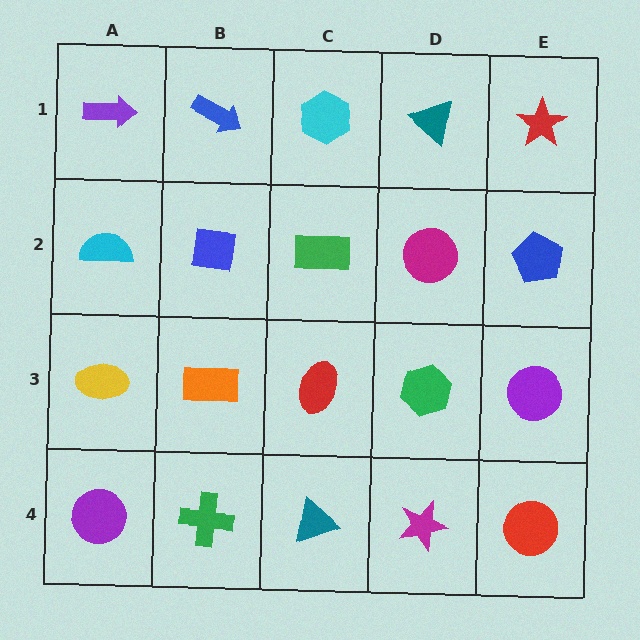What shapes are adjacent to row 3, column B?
A blue square (row 2, column B), a green cross (row 4, column B), a yellow ellipse (row 3, column A), a red ellipse (row 3, column C).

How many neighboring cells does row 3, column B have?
4.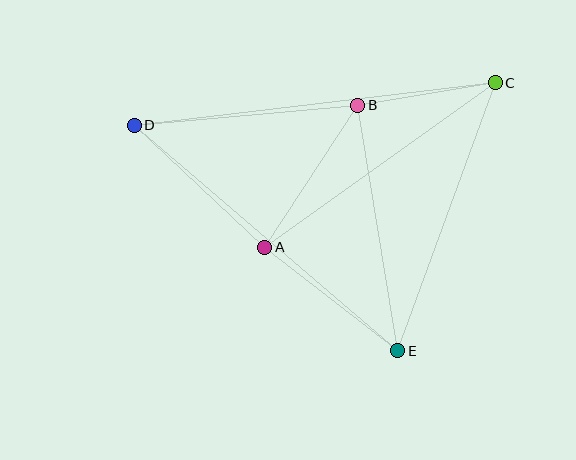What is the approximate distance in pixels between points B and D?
The distance between B and D is approximately 225 pixels.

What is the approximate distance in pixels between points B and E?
The distance between B and E is approximately 249 pixels.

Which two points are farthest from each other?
Points C and D are farthest from each other.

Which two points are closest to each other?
Points B and C are closest to each other.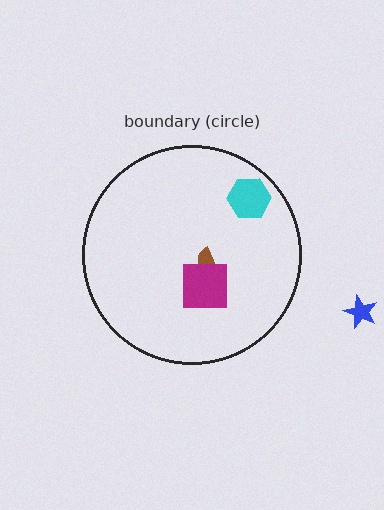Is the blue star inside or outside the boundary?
Outside.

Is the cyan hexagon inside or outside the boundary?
Inside.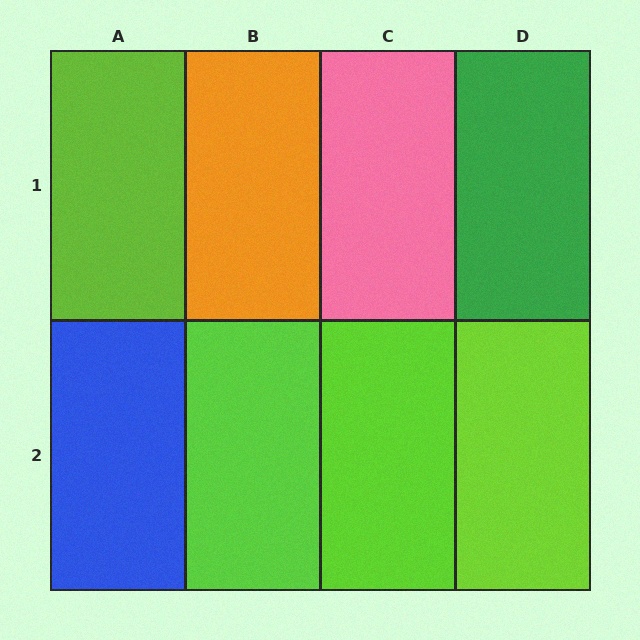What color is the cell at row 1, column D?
Green.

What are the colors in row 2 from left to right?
Blue, lime, lime, lime.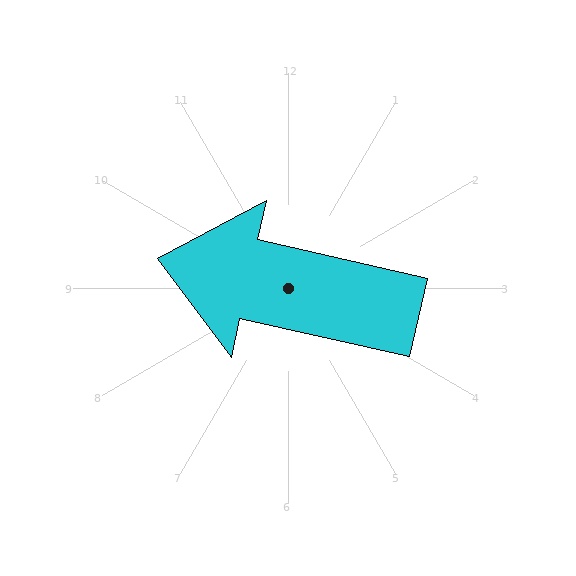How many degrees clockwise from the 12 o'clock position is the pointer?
Approximately 283 degrees.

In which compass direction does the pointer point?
West.